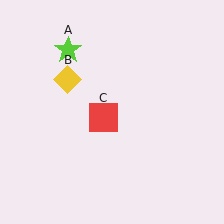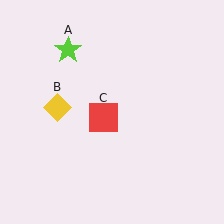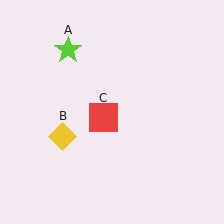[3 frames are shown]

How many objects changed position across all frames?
1 object changed position: yellow diamond (object B).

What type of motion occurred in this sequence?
The yellow diamond (object B) rotated counterclockwise around the center of the scene.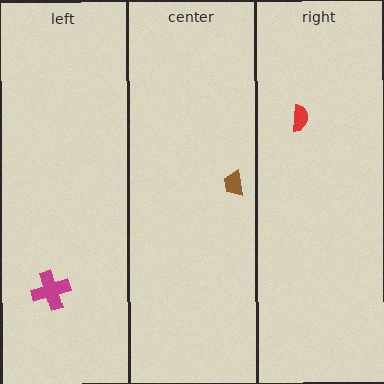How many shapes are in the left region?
1.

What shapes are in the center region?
The brown trapezoid.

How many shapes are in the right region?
1.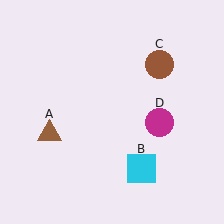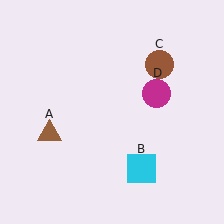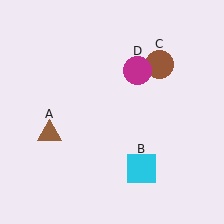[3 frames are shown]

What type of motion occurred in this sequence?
The magenta circle (object D) rotated counterclockwise around the center of the scene.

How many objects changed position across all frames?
1 object changed position: magenta circle (object D).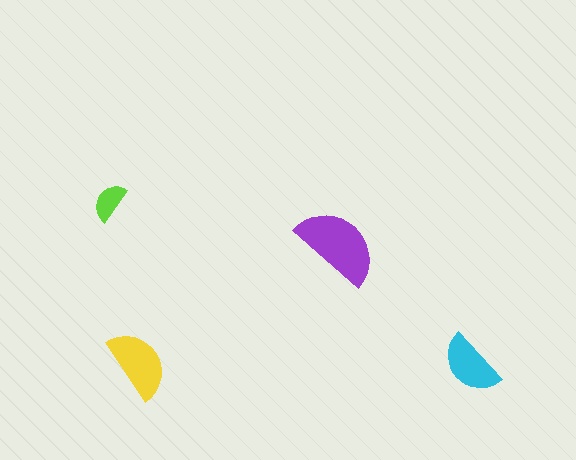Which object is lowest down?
The cyan semicircle is bottommost.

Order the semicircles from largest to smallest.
the purple one, the yellow one, the cyan one, the lime one.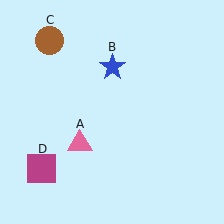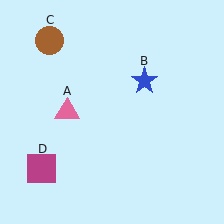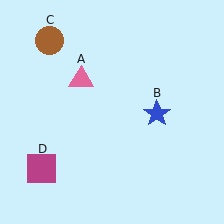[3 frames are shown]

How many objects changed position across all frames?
2 objects changed position: pink triangle (object A), blue star (object B).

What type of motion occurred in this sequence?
The pink triangle (object A), blue star (object B) rotated clockwise around the center of the scene.